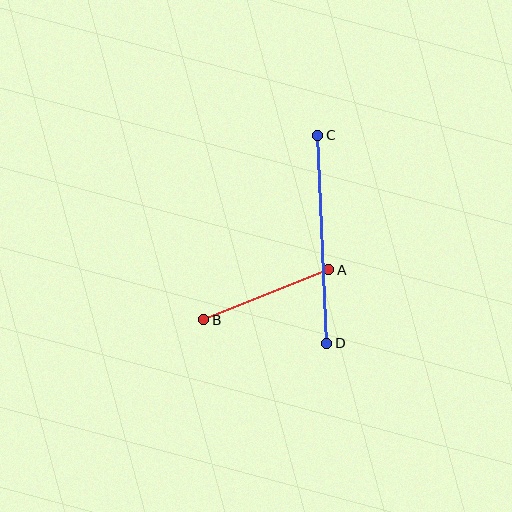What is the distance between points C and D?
The distance is approximately 208 pixels.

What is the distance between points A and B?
The distance is approximately 135 pixels.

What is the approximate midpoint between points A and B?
The midpoint is at approximately (266, 295) pixels.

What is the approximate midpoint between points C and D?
The midpoint is at approximately (322, 239) pixels.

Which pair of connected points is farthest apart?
Points C and D are farthest apart.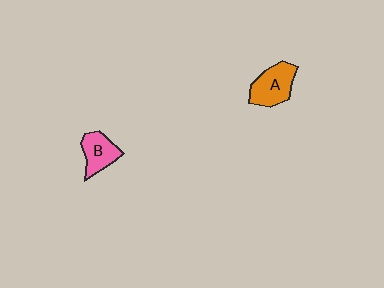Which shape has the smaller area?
Shape B (pink).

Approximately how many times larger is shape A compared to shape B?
Approximately 1.3 times.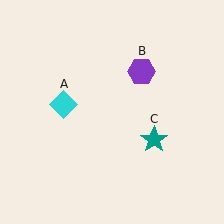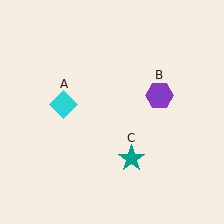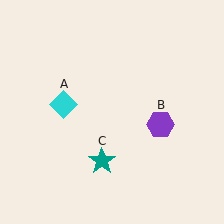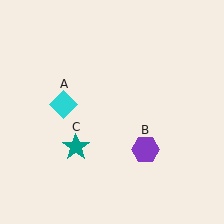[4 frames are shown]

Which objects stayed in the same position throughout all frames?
Cyan diamond (object A) remained stationary.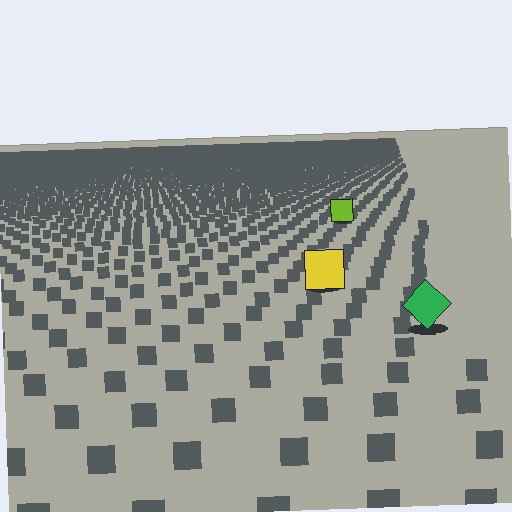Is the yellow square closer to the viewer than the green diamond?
No. The green diamond is closer — you can tell from the texture gradient: the ground texture is coarser near it.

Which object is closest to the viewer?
The green diamond is closest. The texture marks near it are larger and more spread out.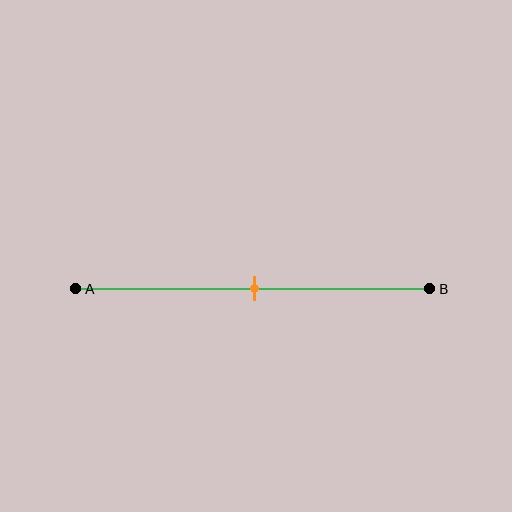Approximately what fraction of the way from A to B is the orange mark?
The orange mark is approximately 50% of the way from A to B.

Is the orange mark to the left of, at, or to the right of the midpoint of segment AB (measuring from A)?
The orange mark is approximately at the midpoint of segment AB.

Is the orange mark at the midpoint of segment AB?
Yes, the mark is approximately at the midpoint.